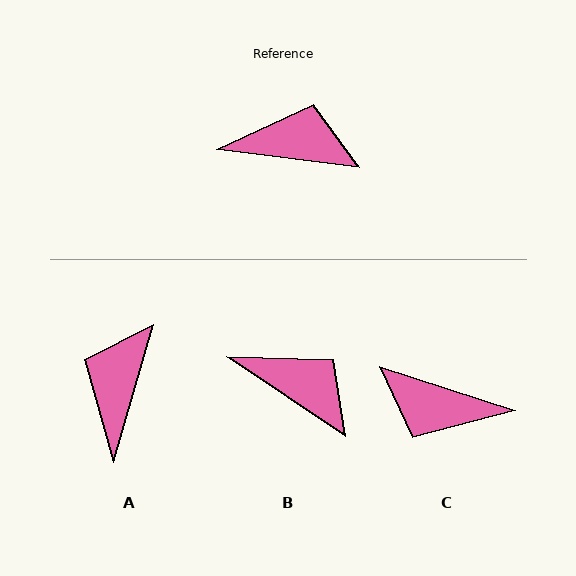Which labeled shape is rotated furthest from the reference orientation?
C, about 169 degrees away.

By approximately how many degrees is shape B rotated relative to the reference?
Approximately 26 degrees clockwise.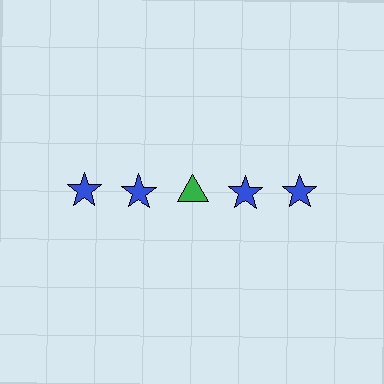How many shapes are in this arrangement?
There are 5 shapes arranged in a grid pattern.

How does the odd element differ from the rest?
It differs in both color (green instead of blue) and shape (triangle instead of star).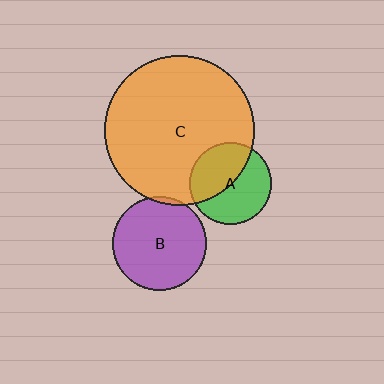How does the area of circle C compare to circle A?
Approximately 3.3 times.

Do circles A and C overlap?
Yes.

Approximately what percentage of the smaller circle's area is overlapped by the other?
Approximately 45%.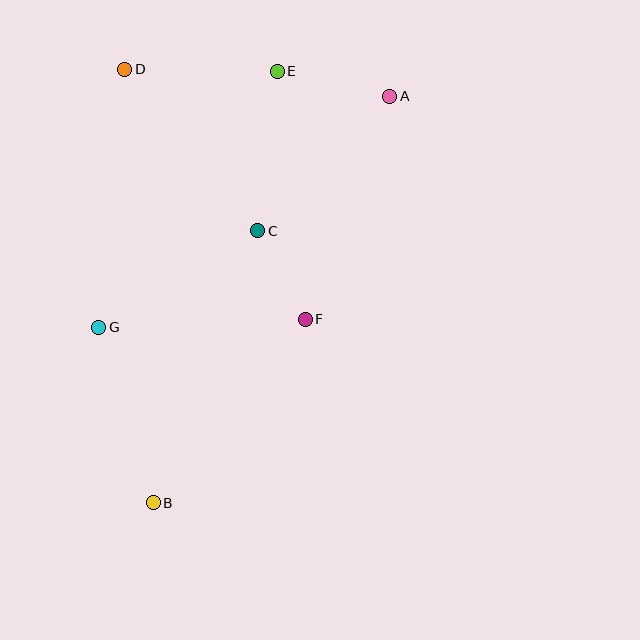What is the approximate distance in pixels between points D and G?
The distance between D and G is approximately 259 pixels.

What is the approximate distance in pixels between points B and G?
The distance between B and G is approximately 184 pixels.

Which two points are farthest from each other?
Points A and B are farthest from each other.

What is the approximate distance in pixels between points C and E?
The distance between C and E is approximately 161 pixels.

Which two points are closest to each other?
Points C and F are closest to each other.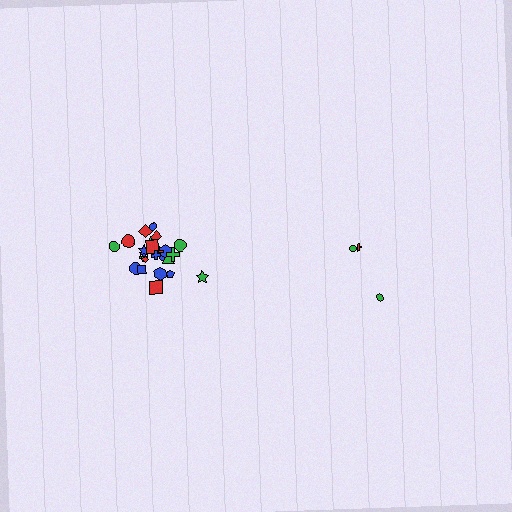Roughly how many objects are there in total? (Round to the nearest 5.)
Roughly 30 objects in total.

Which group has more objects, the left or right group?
The left group.